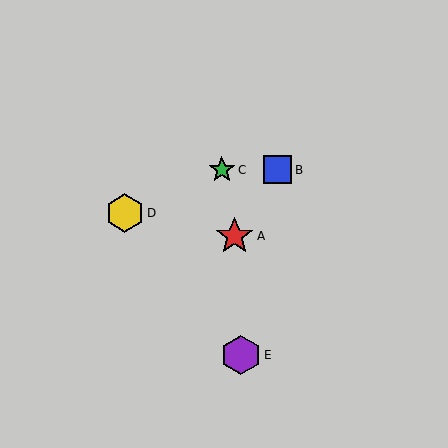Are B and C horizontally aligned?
Yes, both are at y≈170.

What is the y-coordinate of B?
Object B is at y≈170.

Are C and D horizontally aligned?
No, C is at y≈170 and D is at y≈213.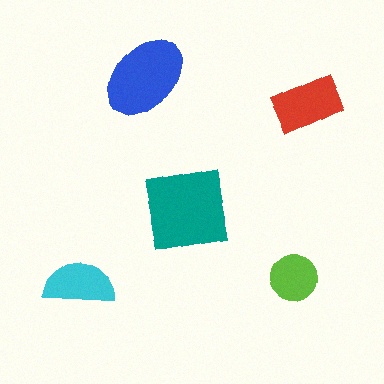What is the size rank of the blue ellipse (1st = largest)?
2nd.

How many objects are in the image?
There are 5 objects in the image.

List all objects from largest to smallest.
The teal square, the blue ellipse, the red rectangle, the cyan semicircle, the lime circle.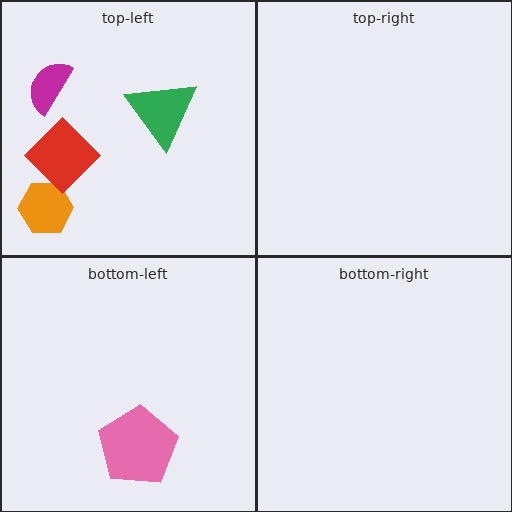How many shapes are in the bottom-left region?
1.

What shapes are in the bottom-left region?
The pink pentagon.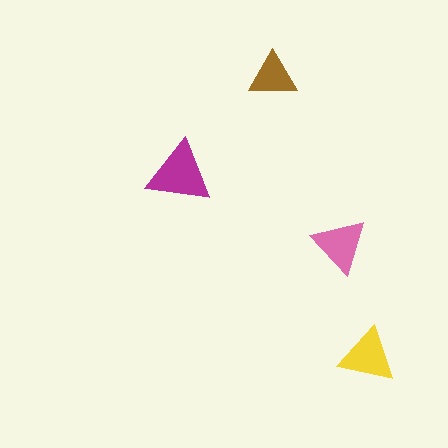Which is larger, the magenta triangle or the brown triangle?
The magenta one.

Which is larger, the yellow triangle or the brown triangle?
The yellow one.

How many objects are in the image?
There are 4 objects in the image.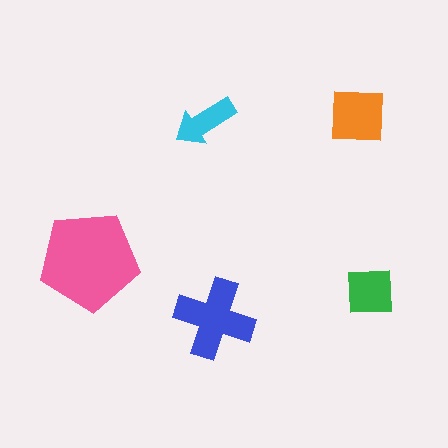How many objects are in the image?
There are 5 objects in the image.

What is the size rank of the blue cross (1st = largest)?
2nd.